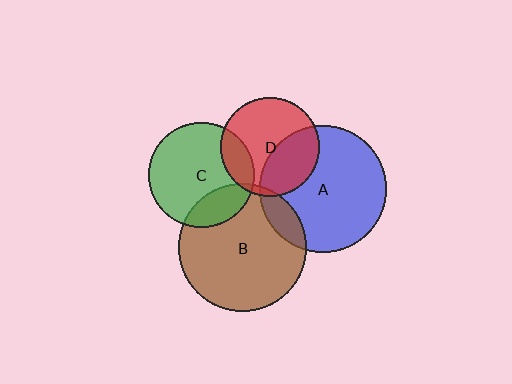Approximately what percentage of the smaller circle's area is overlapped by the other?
Approximately 5%.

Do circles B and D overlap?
Yes.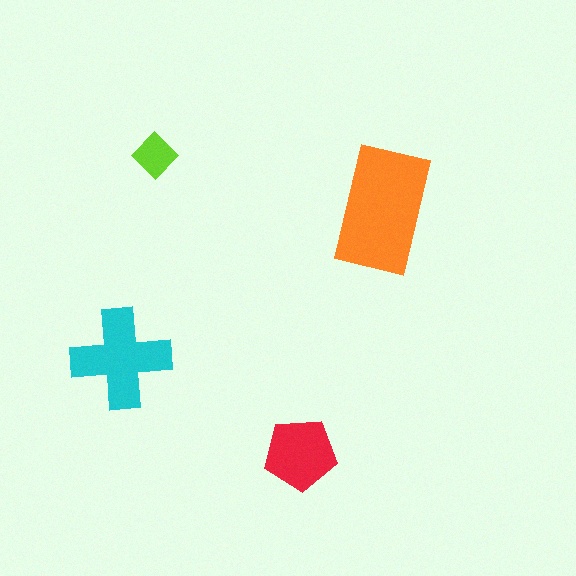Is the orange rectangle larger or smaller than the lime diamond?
Larger.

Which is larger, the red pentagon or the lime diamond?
The red pentagon.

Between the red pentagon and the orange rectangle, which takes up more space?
The orange rectangle.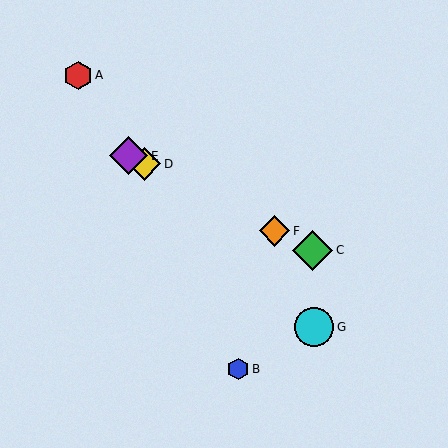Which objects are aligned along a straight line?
Objects C, D, E, F are aligned along a straight line.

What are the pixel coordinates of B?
Object B is at (238, 369).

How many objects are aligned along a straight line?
4 objects (C, D, E, F) are aligned along a straight line.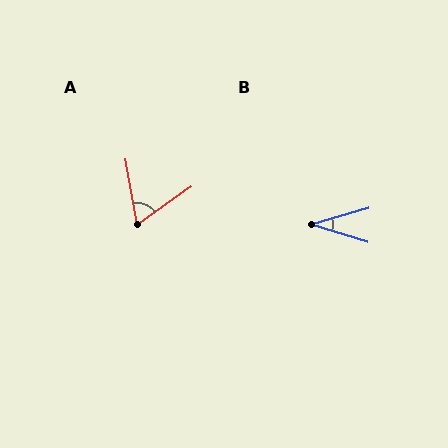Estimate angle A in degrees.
Approximately 65 degrees.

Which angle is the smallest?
B, at approximately 33 degrees.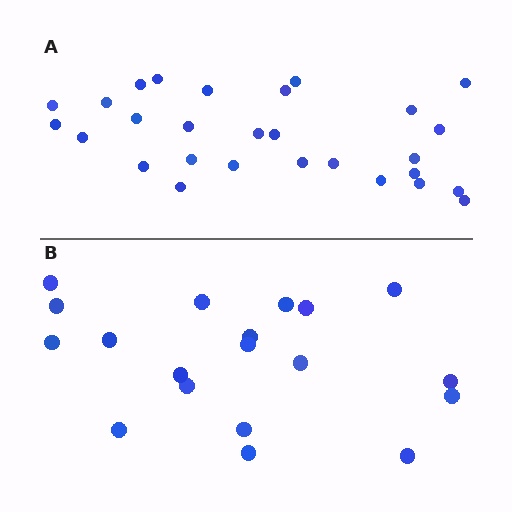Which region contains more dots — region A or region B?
Region A (the top region) has more dots.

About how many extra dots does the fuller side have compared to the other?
Region A has roughly 8 or so more dots than region B.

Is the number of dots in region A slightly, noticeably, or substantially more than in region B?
Region A has substantially more. The ratio is roughly 1.5 to 1.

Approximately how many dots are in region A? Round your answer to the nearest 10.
About 30 dots. (The exact count is 28, which rounds to 30.)